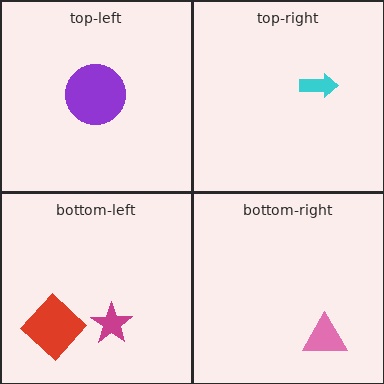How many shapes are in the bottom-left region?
2.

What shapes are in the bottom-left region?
The red diamond, the magenta star.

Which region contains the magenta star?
The bottom-left region.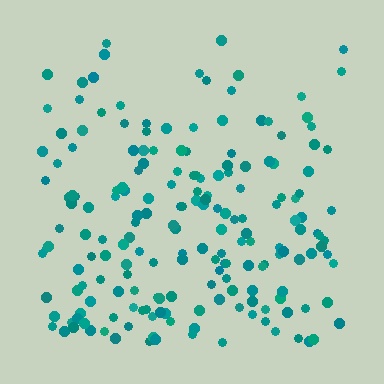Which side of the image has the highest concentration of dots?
The bottom.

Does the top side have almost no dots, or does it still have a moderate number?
Still a moderate number, just noticeably fewer than the bottom.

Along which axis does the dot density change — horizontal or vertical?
Vertical.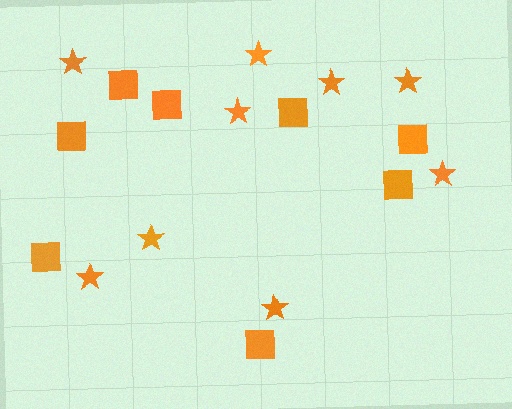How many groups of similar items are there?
There are 2 groups: one group of squares (8) and one group of stars (9).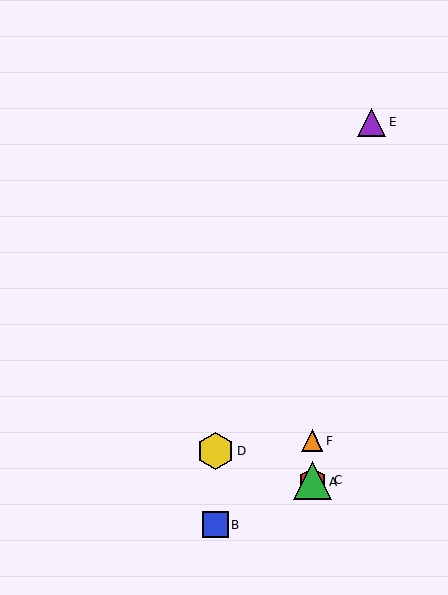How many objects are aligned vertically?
3 objects (A, C, F) are aligned vertically.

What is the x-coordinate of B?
Object B is at x≈215.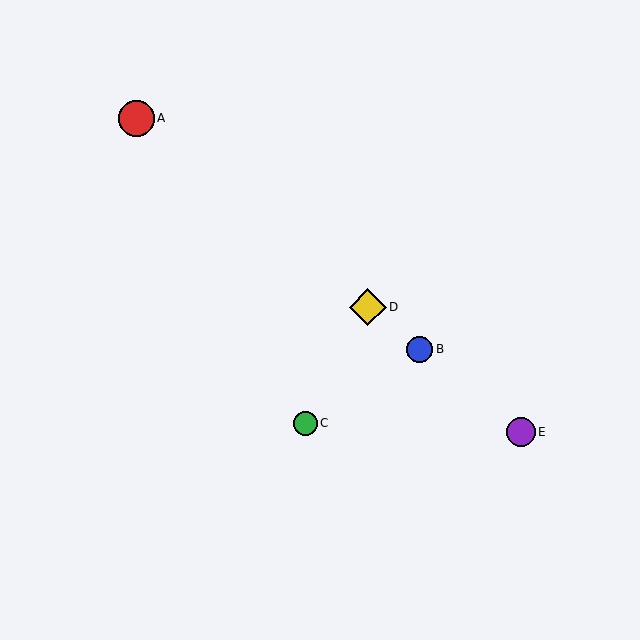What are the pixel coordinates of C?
Object C is at (305, 423).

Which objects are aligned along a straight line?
Objects A, B, D, E are aligned along a straight line.